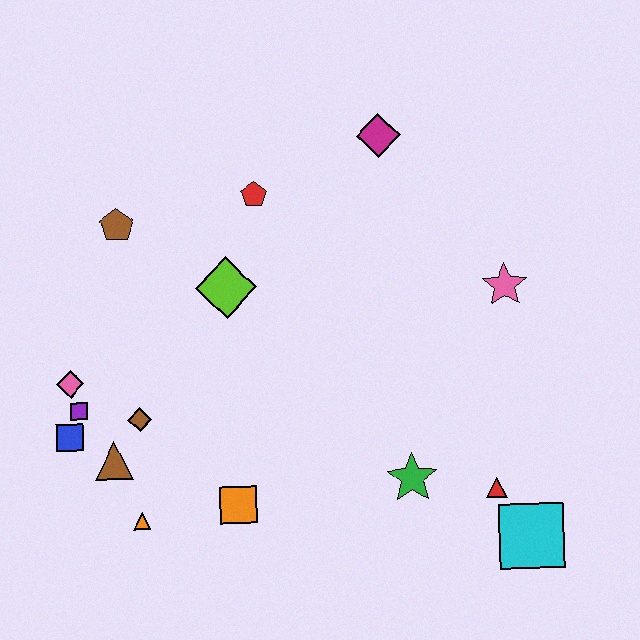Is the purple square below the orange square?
No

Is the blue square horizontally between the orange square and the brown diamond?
No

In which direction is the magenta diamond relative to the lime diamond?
The magenta diamond is to the right of the lime diamond.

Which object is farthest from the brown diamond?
The cyan square is farthest from the brown diamond.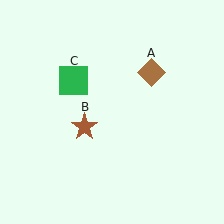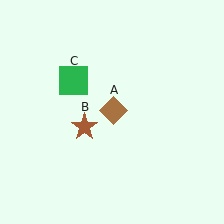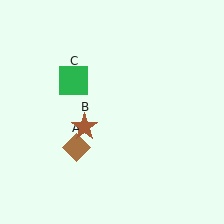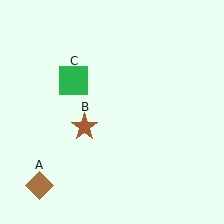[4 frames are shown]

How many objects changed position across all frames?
1 object changed position: brown diamond (object A).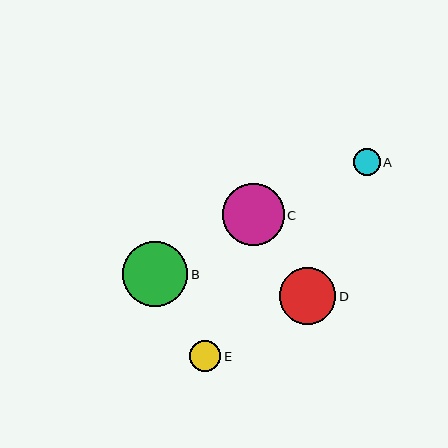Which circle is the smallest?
Circle A is the smallest with a size of approximately 27 pixels.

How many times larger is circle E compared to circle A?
Circle E is approximately 1.2 times the size of circle A.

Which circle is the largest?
Circle B is the largest with a size of approximately 65 pixels.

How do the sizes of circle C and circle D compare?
Circle C and circle D are approximately the same size.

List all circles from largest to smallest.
From largest to smallest: B, C, D, E, A.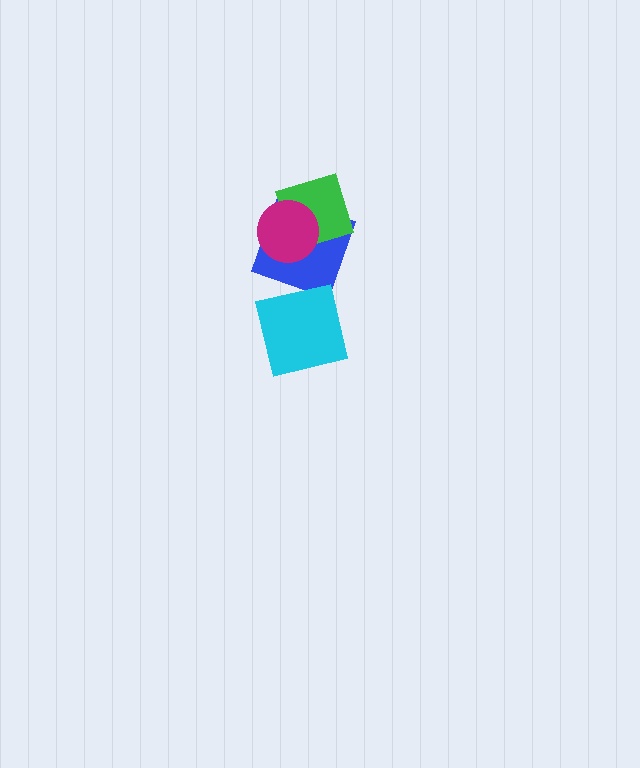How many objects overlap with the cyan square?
0 objects overlap with the cyan square.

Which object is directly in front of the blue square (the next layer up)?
The green square is directly in front of the blue square.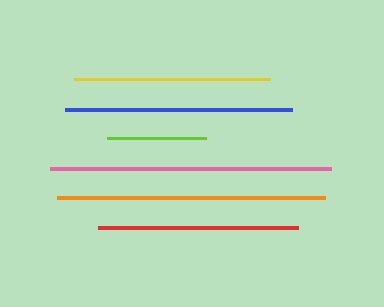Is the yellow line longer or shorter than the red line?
The red line is longer than the yellow line.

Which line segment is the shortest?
The lime line is the shortest at approximately 99 pixels.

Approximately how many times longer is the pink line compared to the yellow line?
The pink line is approximately 1.4 times the length of the yellow line.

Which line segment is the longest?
The pink line is the longest at approximately 281 pixels.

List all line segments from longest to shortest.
From longest to shortest: pink, orange, blue, red, yellow, lime.